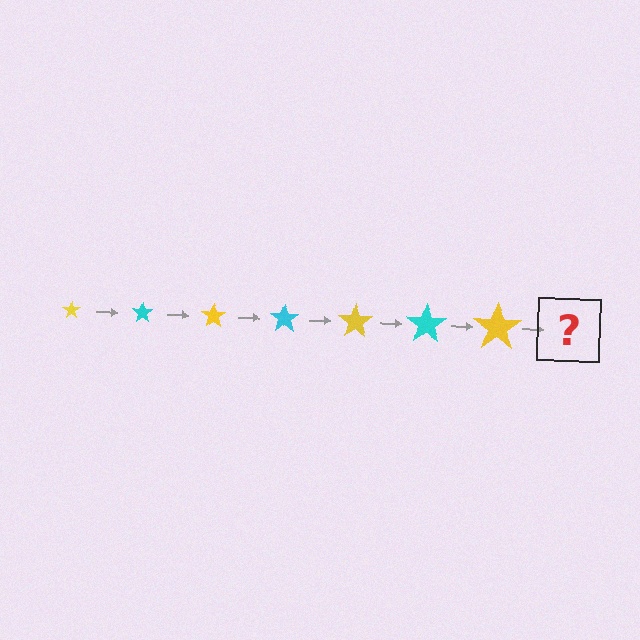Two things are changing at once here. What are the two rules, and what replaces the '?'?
The two rules are that the star grows larger each step and the color cycles through yellow and cyan. The '?' should be a cyan star, larger than the previous one.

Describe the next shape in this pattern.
It should be a cyan star, larger than the previous one.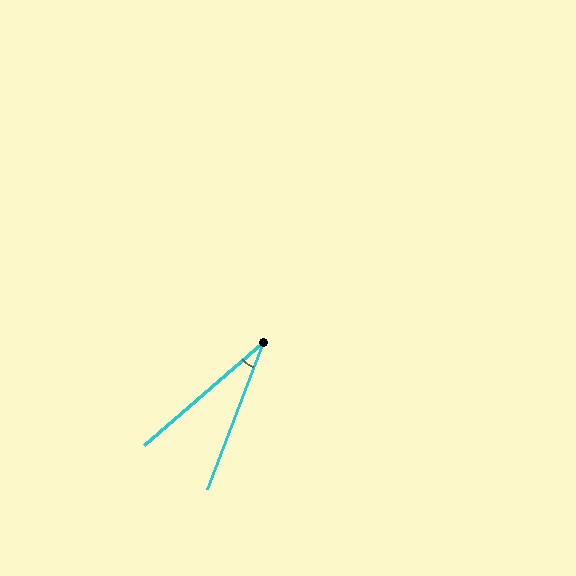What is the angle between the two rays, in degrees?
Approximately 28 degrees.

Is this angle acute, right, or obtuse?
It is acute.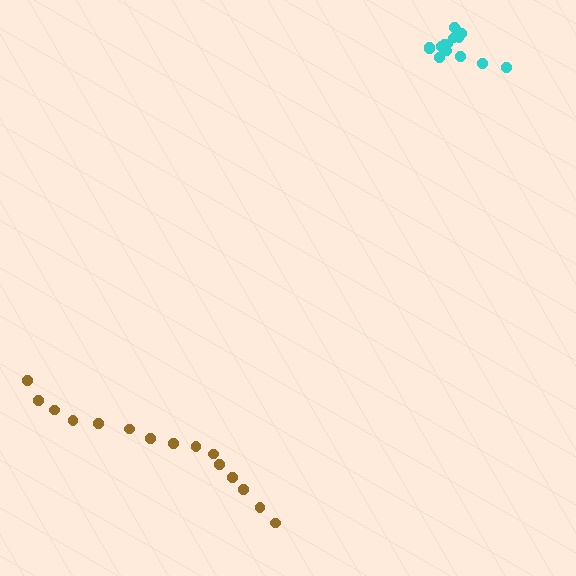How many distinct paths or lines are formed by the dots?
There are 2 distinct paths.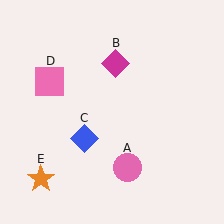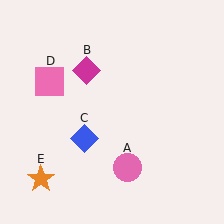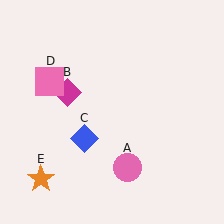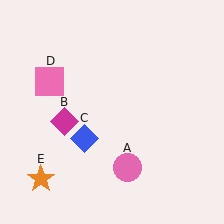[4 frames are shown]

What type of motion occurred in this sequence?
The magenta diamond (object B) rotated counterclockwise around the center of the scene.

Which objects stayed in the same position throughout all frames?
Pink circle (object A) and blue diamond (object C) and pink square (object D) and orange star (object E) remained stationary.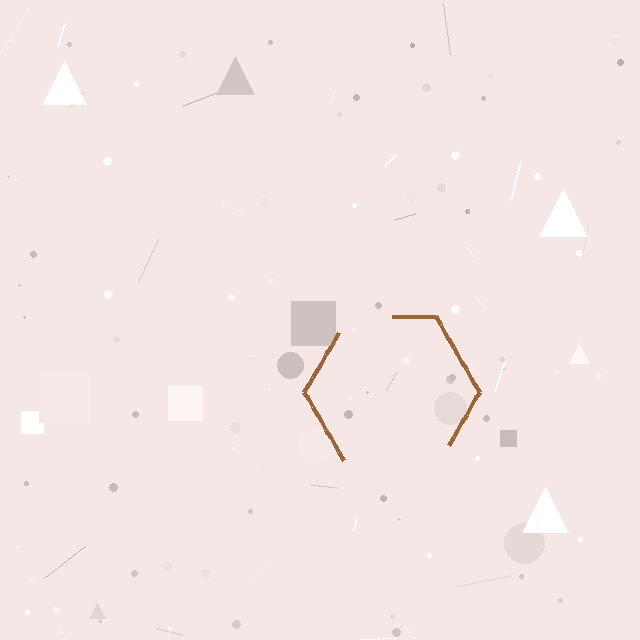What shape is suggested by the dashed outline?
The dashed outline suggests a hexagon.